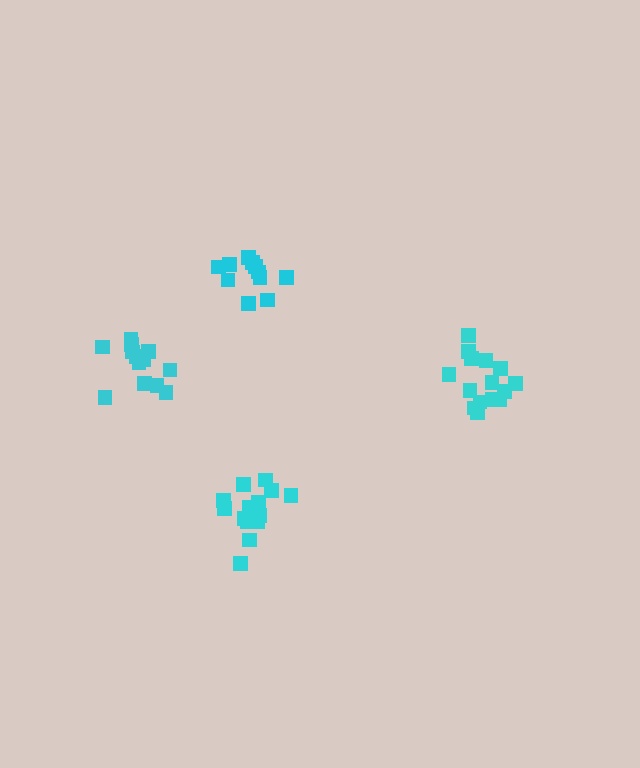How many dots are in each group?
Group 1: 15 dots, Group 2: 15 dots, Group 3: 11 dots, Group 4: 13 dots (54 total).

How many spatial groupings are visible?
There are 4 spatial groupings.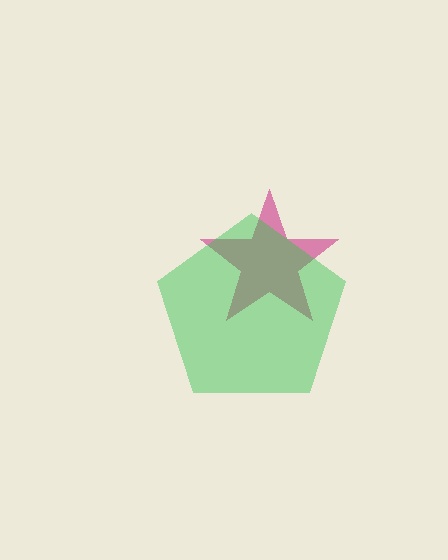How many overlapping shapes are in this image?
There are 2 overlapping shapes in the image.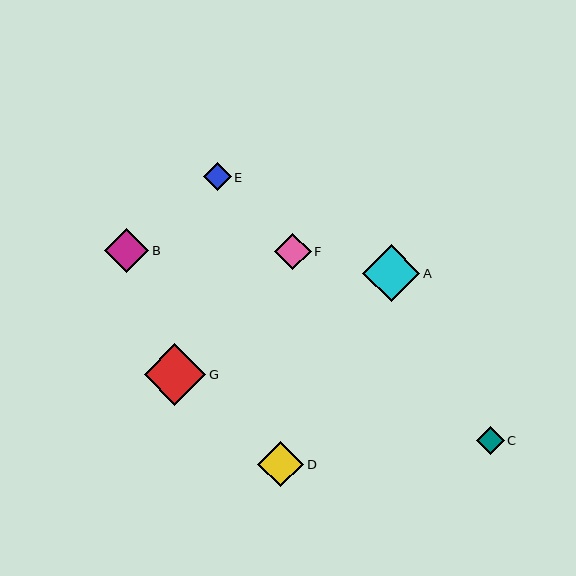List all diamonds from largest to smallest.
From largest to smallest: G, A, D, B, F, E, C.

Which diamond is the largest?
Diamond G is the largest with a size of approximately 62 pixels.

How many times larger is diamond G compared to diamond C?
Diamond G is approximately 2.2 times the size of diamond C.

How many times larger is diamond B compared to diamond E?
Diamond B is approximately 1.6 times the size of diamond E.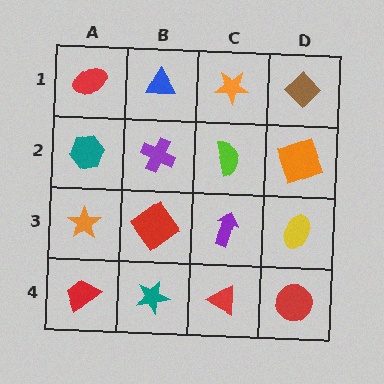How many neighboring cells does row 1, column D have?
2.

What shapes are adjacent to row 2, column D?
A brown diamond (row 1, column D), a yellow ellipse (row 3, column D), a lime semicircle (row 2, column C).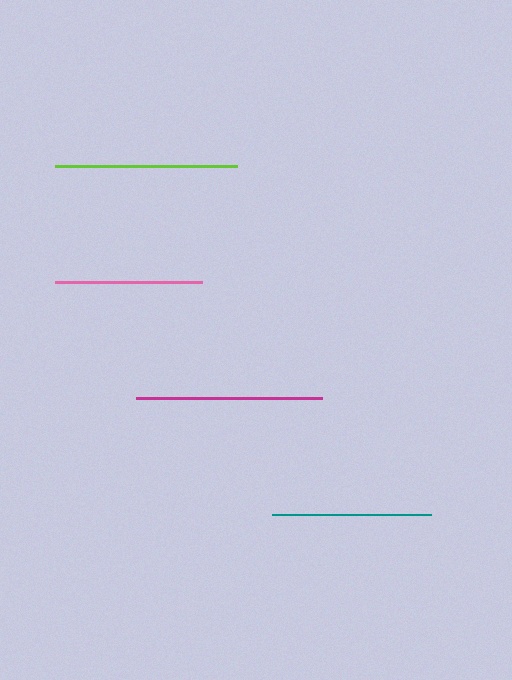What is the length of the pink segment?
The pink segment is approximately 147 pixels long.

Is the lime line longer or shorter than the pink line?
The lime line is longer than the pink line.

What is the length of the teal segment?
The teal segment is approximately 159 pixels long.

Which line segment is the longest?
The magenta line is the longest at approximately 186 pixels.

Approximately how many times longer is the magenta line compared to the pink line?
The magenta line is approximately 1.3 times the length of the pink line.